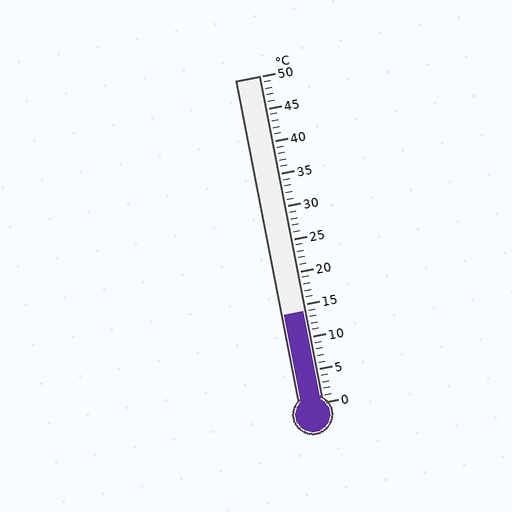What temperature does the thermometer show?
The thermometer shows approximately 14°C.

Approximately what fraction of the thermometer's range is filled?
The thermometer is filled to approximately 30% of its range.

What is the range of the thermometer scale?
The thermometer scale ranges from 0°C to 50°C.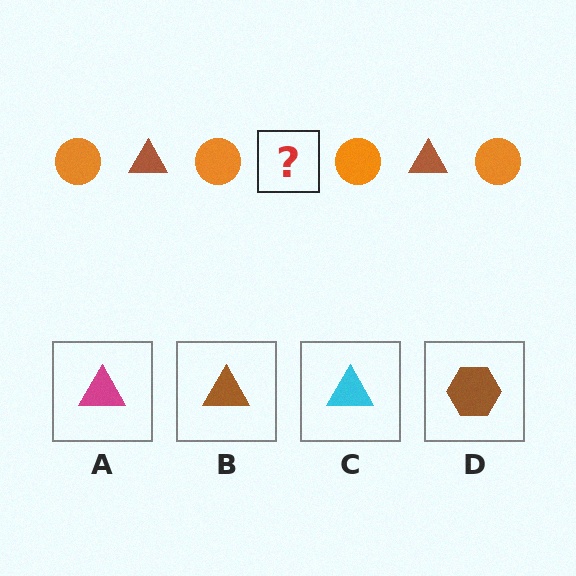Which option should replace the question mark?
Option B.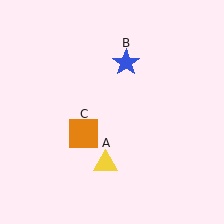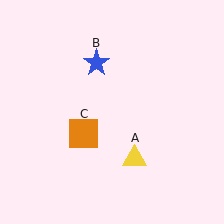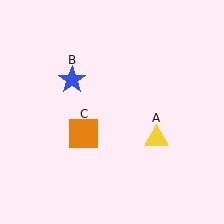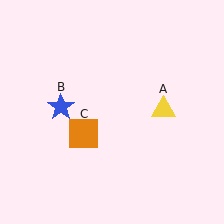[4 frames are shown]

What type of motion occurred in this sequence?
The yellow triangle (object A), blue star (object B) rotated counterclockwise around the center of the scene.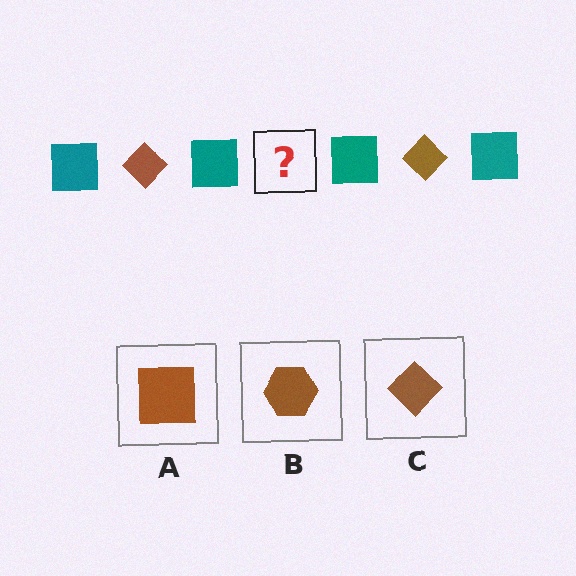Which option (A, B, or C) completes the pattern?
C.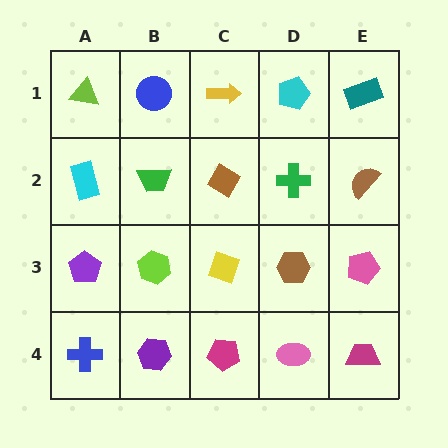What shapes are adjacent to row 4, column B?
A lime hexagon (row 3, column B), a blue cross (row 4, column A), a magenta pentagon (row 4, column C).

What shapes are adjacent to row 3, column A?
A cyan rectangle (row 2, column A), a blue cross (row 4, column A), a lime hexagon (row 3, column B).